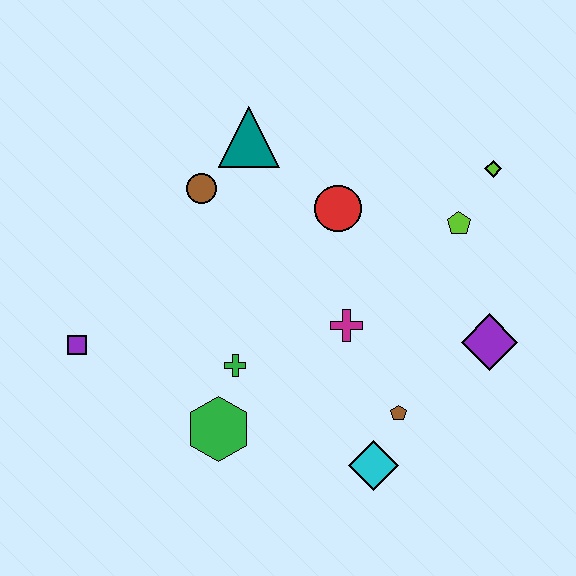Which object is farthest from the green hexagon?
The lime diamond is farthest from the green hexagon.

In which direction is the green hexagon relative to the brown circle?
The green hexagon is below the brown circle.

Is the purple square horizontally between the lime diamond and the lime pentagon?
No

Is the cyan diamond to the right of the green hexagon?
Yes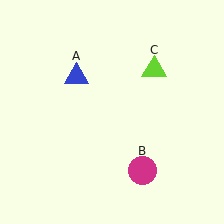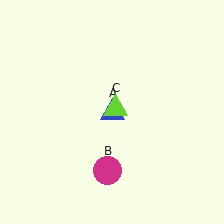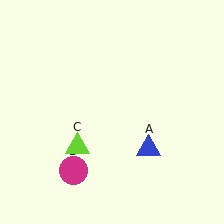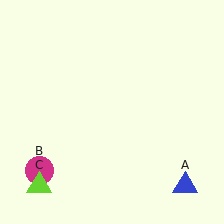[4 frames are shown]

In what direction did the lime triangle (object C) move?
The lime triangle (object C) moved down and to the left.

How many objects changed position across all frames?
3 objects changed position: blue triangle (object A), magenta circle (object B), lime triangle (object C).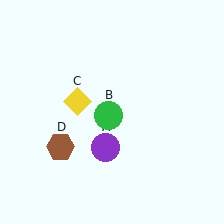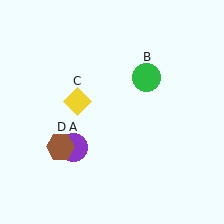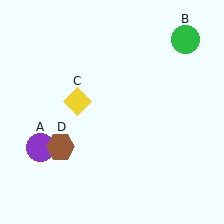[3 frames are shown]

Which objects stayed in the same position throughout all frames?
Yellow diamond (object C) and brown hexagon (object D) remained stationary.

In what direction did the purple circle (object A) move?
The purple circle (object A) moved left.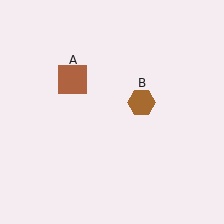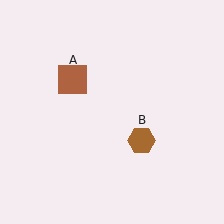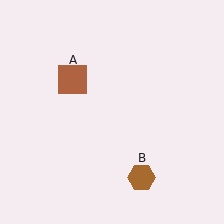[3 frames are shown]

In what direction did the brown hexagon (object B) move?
The brown hexagon (object B) moved down.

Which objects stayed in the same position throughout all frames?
Brown square (object A) remained stationary.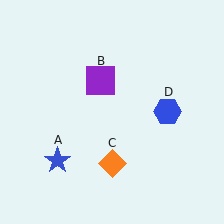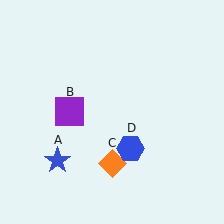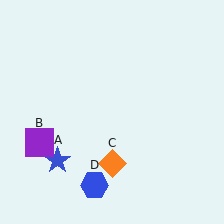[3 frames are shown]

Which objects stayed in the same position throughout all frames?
Blue star (object A) and orange diamond (object C) remained stationary.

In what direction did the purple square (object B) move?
The purple square (object B) moved down and to the left.